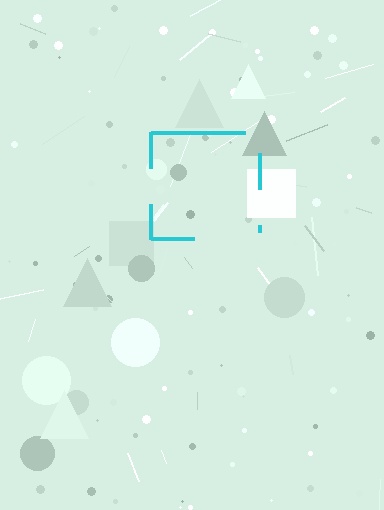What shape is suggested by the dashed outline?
The dashed outline suggests a square.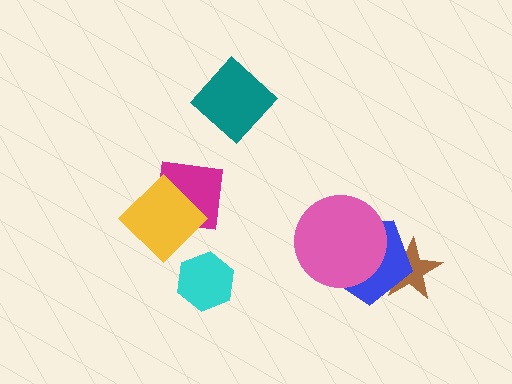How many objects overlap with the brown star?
1 object overlaps with the brown star.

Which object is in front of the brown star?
The blue pentagon is in front of the brown star.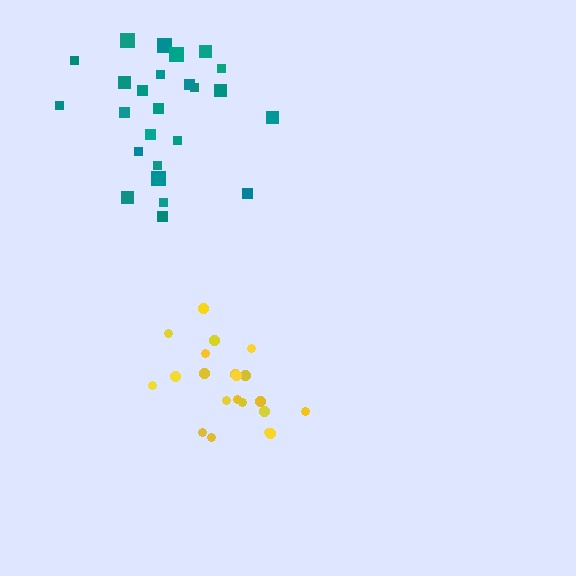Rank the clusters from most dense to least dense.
yellow, teal.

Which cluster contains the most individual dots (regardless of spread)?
Teal (26).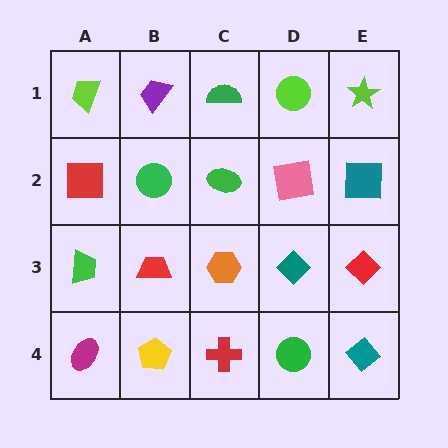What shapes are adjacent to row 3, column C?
A green ellipse (row 2, column C), a red cross (row 4, column C), a red trapezoid (row 3, column B), a teal diamond (row 3, column D).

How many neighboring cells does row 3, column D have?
4.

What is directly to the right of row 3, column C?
A teal diamond.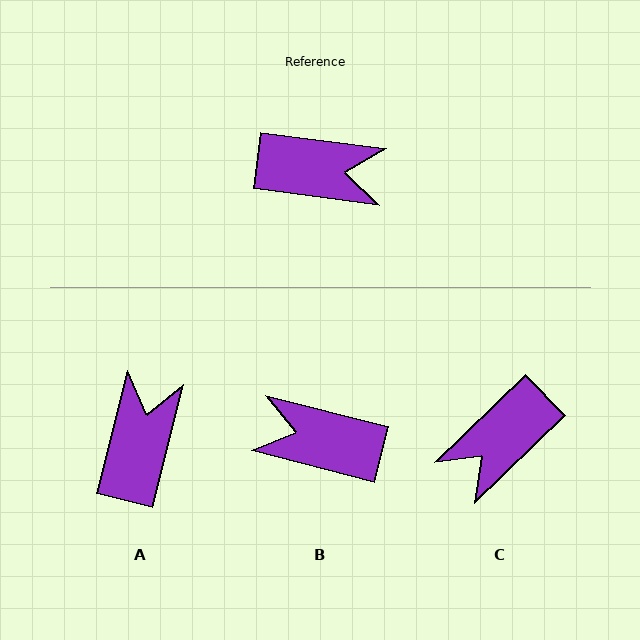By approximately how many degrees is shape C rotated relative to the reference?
Approximately 128 degrees clockwise.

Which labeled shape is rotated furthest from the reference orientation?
B, about 173 degrees away.